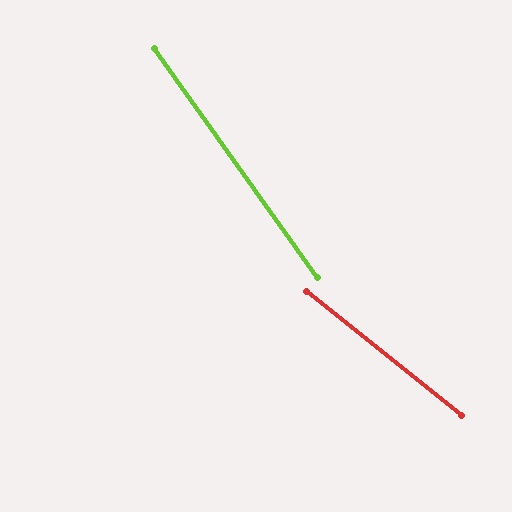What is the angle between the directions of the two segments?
Approximately 16 degrees.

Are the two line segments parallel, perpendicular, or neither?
Neither parallel nor perpendicular — they differ by about 16°.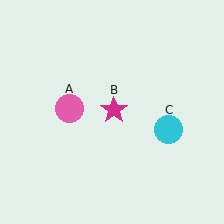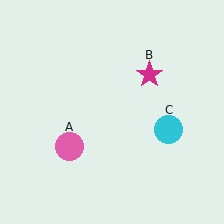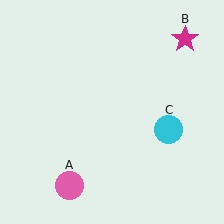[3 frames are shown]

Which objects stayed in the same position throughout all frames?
Cyan circle (object C) remained stationary.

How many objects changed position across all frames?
2 objects changed position: pink circle (object A), magenta star (object B).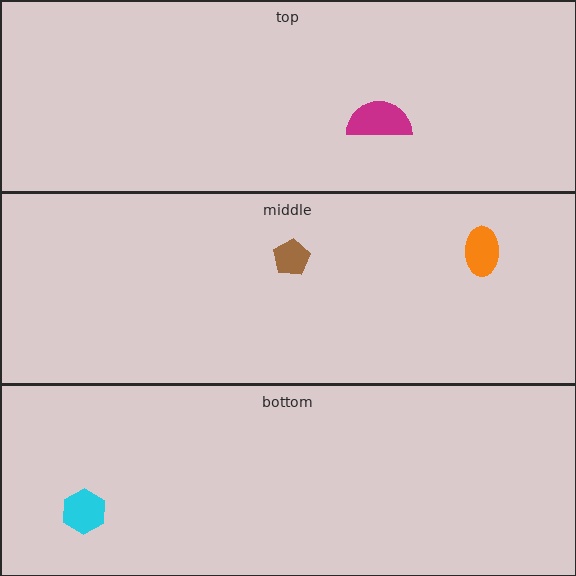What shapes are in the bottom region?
The cyan hexagon.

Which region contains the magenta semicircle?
The top region.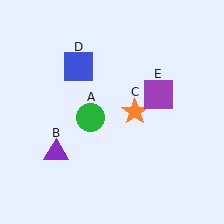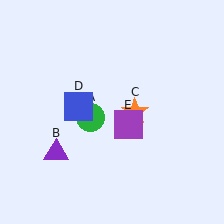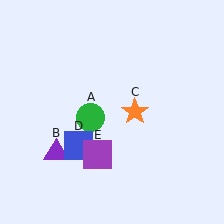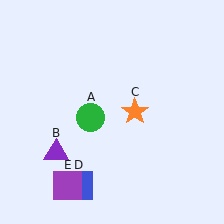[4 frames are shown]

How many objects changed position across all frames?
2 objects changed position: blue square (object D), purple square (object E).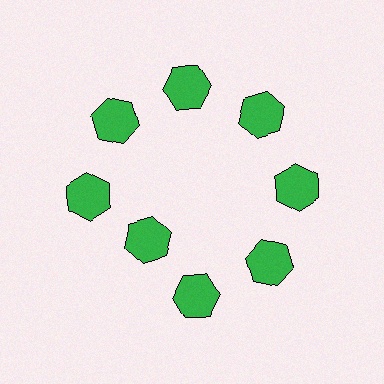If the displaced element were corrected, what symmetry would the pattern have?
It would have 8-fold rotational symmetry — the pattern would map onto itself every 45 degrees.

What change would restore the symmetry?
The symmetry would be restored by moving it outward, back onto the ring so that all 8 hexagons sit at equal angles and equal distance from the center.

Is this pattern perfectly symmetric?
No. The 8 green hexagons are arranged in a ring, but one element near the 8 o'clock position is pulled inward toward the center, breaking the 8-fold rotational symmetry.